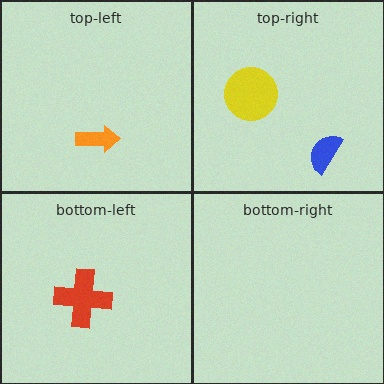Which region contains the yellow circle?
The top-right region.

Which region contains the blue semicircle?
The top-right region.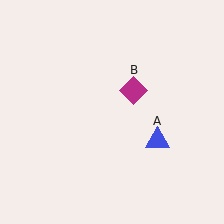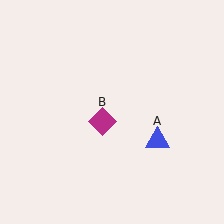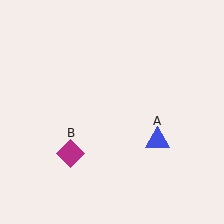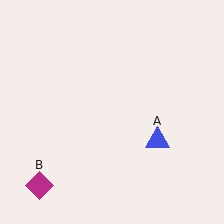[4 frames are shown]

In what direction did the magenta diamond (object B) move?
The magenta diamond (object B) moved down and to the left.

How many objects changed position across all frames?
1 object changed position: magenta diamond (object B).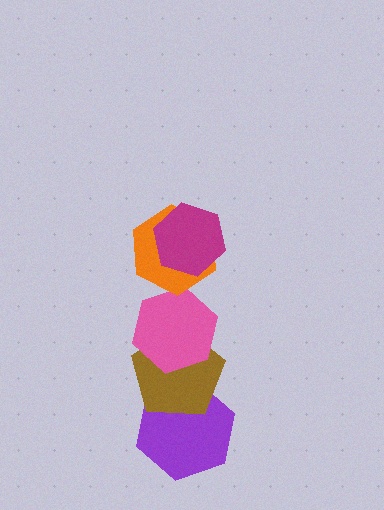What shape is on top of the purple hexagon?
The brown pentagon is on top of the purple hexagon.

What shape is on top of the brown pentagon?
The pink hexagon is on top of the brown pentagon.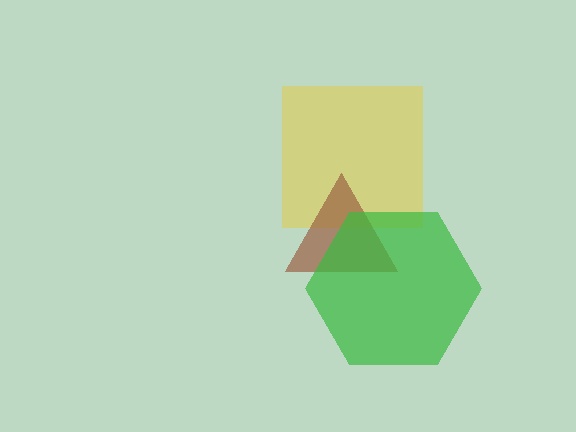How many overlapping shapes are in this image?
There are 3 overlapping shapes in the image.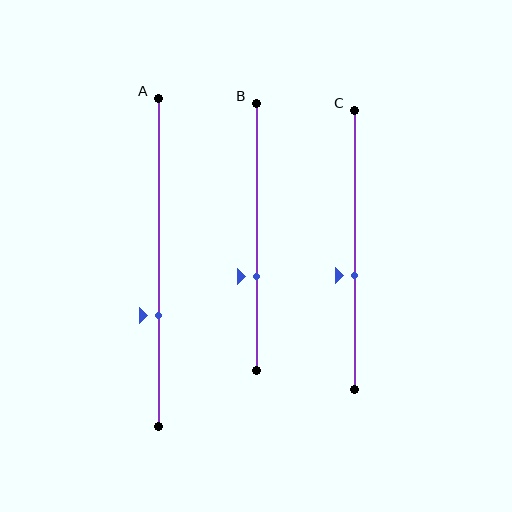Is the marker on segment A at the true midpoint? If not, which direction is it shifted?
No, the marker on segment A is shifted downward by about 16% of the segment length.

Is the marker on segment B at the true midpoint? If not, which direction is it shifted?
No, the marker on segment B is shifted downward by about 15% of the segment length.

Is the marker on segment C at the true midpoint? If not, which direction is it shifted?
No, the marker on segment C is shifted downward by about 9% of the segment length.